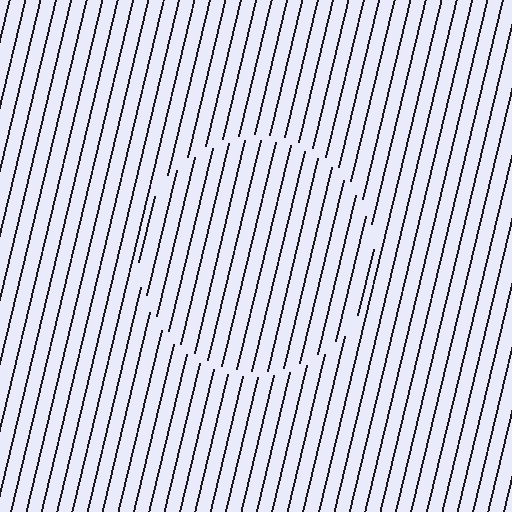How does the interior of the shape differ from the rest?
The interior of the shape contains the same grating, shifted by half a period — the contour is defined by the phase discontinuity where line-ends from the inner and outer gratings abut.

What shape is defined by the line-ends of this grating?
An illusory circle. The interior of the shape contains the same grating, shifted by half a period — the contour is defined by the phase discontinuity where line-ends from the inner and outer gratings abut.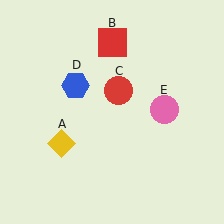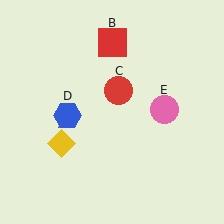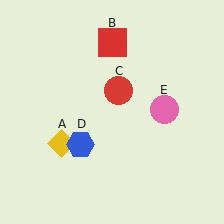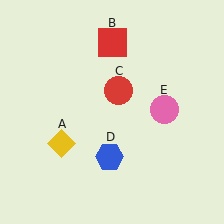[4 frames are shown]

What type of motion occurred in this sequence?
The blue hexagon (object D) rotated counterclockwise around the center of the scene.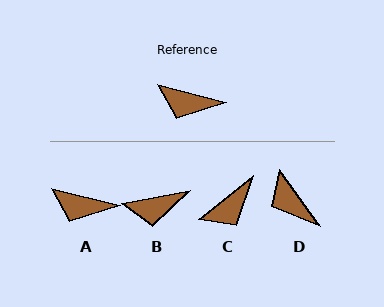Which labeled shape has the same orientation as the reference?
A.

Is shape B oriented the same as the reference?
No, it is off by about 25 degrees.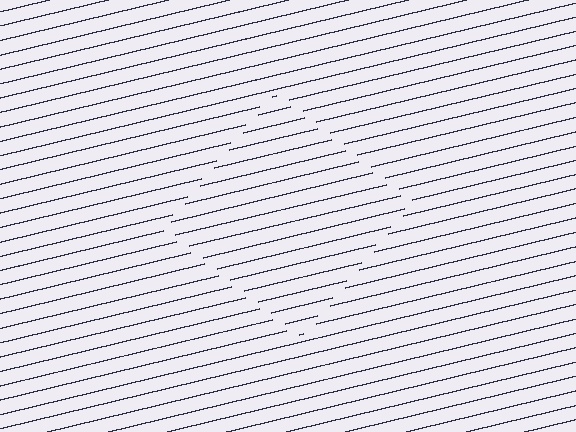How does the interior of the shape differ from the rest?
The interior of the shape contains the same grating, shifted by half a period — the contour is defined by the phase discontinuity where line-ends from the inner and outer gratings abut.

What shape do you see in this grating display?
An illusory square. The interior of the shape contains the same grating, shifted by half a period — the contour is defined by the phase discontinuity where line-ends from the inner and outer gratings abut.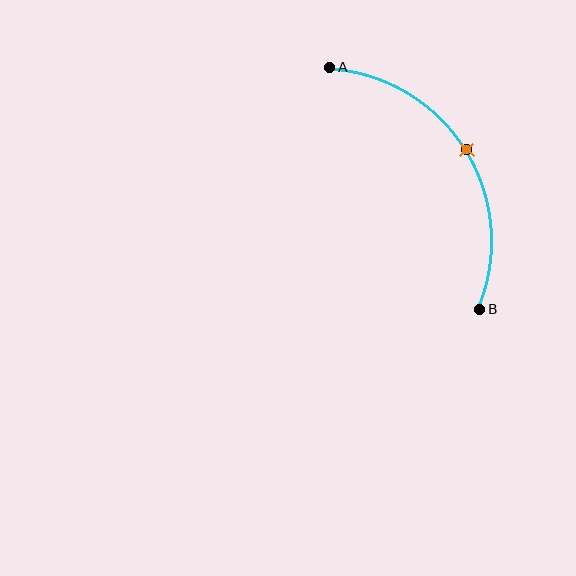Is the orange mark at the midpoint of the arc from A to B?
Yes. The orange mark lies on the arc at equal arc-length from both A and B — it is the arc midpoint.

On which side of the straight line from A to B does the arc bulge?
The arc bulges to the right of the straight line connecting A and B.